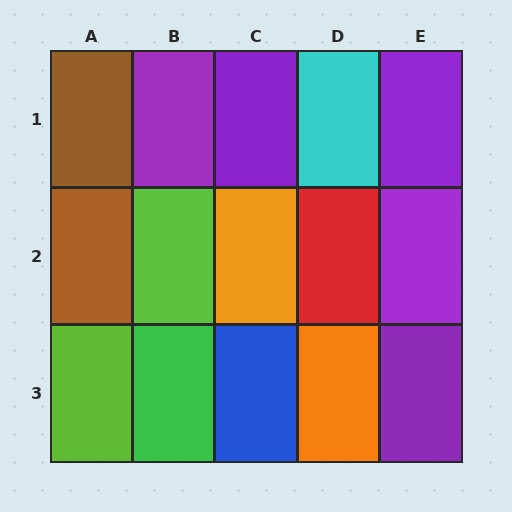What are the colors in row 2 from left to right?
Brown, lime, orange, red, purple.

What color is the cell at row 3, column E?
Purple.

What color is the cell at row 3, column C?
Blue.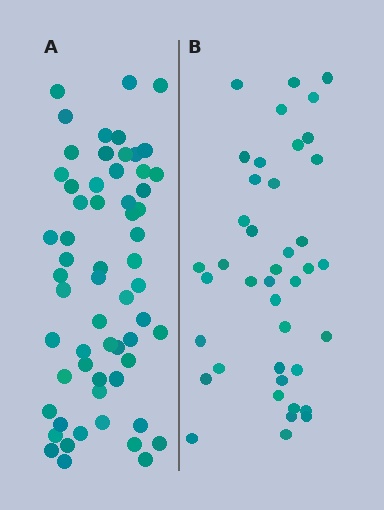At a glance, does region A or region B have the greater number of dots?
Region A (the left region) has more dots.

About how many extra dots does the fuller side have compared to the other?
Region A has approximately 20 more dots than region B.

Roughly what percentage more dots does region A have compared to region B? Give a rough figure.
About 45% more.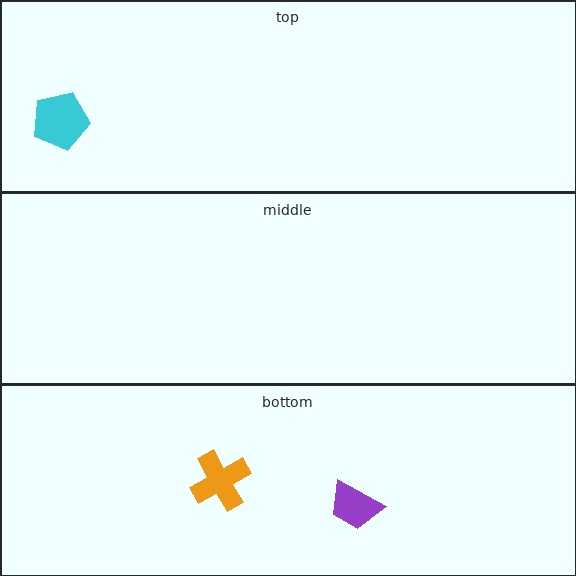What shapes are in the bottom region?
The orange cross, the purple trapezoid.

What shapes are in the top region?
The cyan pentagon.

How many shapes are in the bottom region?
2.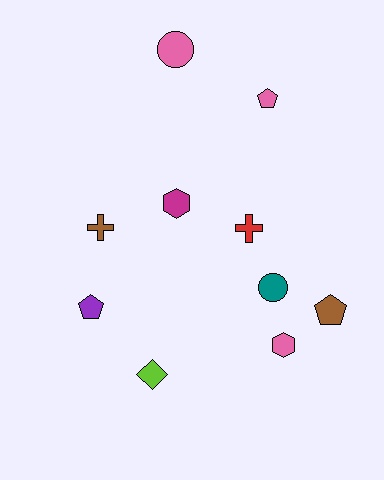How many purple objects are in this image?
There is 1 purple object.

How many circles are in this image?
There are 2 circles.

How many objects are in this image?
There are 10 objects.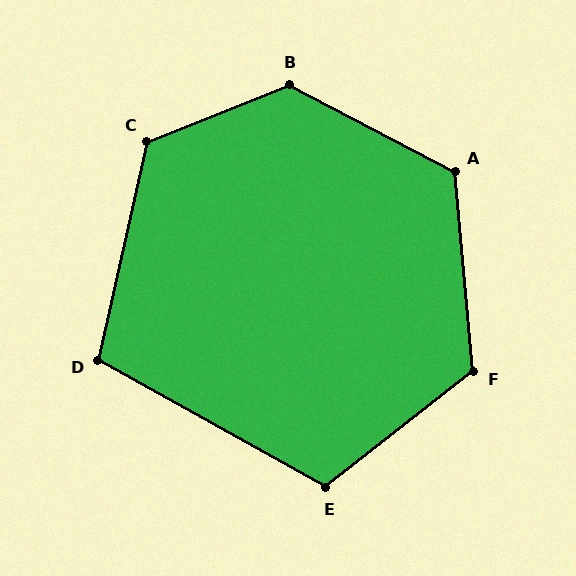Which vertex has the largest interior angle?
B, at approximately 130 degrees.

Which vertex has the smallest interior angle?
D, at approximately 107 degrees.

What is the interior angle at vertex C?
Approximately 124 degrees (obtuse).